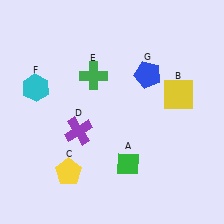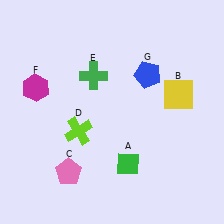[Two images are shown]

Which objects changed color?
C changed from yellow to pink. D changed from purple to lime. F changed from cyan to magenta.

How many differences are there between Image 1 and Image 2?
There are 3 differences between the two images.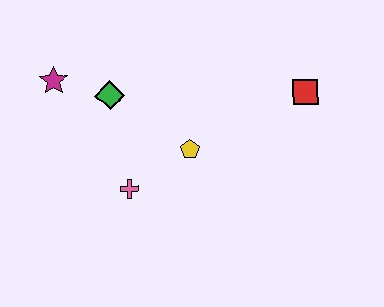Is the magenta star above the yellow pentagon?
Yes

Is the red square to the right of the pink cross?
Yes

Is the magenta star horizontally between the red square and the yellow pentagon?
No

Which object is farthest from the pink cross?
The red square is farthest from the pink cross.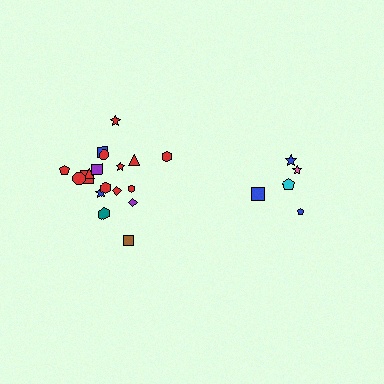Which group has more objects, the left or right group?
The left group.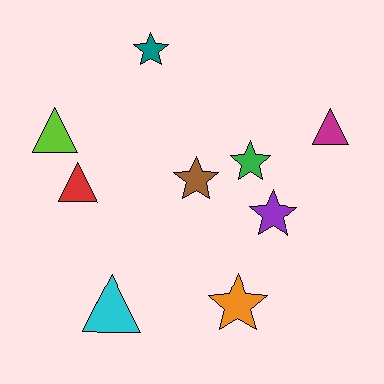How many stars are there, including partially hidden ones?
There are 5 stars.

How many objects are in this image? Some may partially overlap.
There are 9 objects.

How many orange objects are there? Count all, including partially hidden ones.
There is 1 orange object.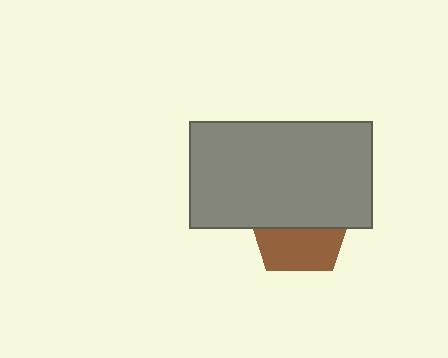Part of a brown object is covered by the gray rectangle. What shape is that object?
It is a pentagon.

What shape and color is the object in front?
The object in front is a gray rectangle.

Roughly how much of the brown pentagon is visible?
A small part of it is visible (roughly 44%).